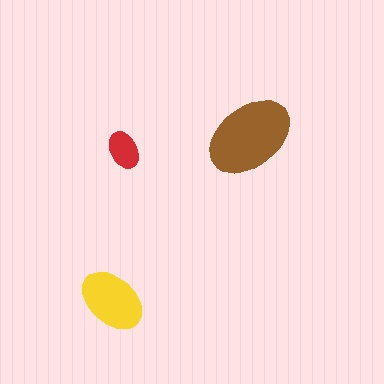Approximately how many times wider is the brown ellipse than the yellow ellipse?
About 1.5 times wider.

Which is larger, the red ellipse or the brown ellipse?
The brown one.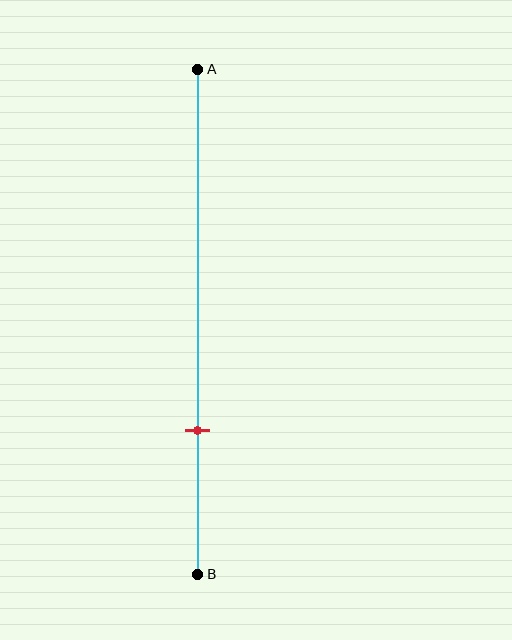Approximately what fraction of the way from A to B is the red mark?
The red mark is approximately 70% of the way from A to B.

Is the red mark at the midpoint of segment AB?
No, the mark is at about 70% from A, not at the 50% midpoint.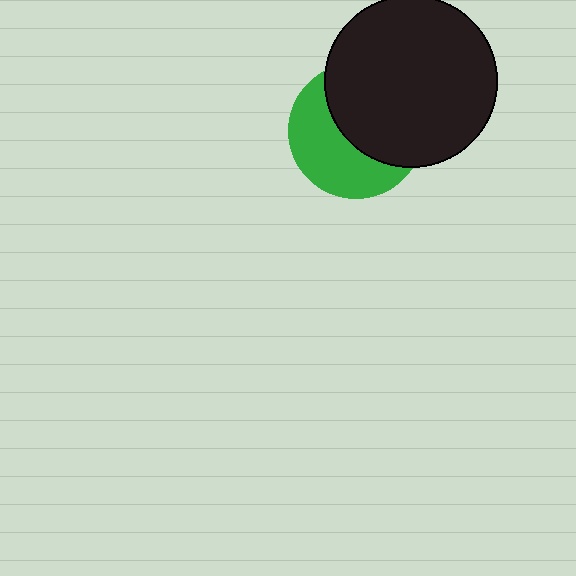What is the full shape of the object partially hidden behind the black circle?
The partially hidden object is a green circle.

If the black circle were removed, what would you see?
You would see the complete green circle.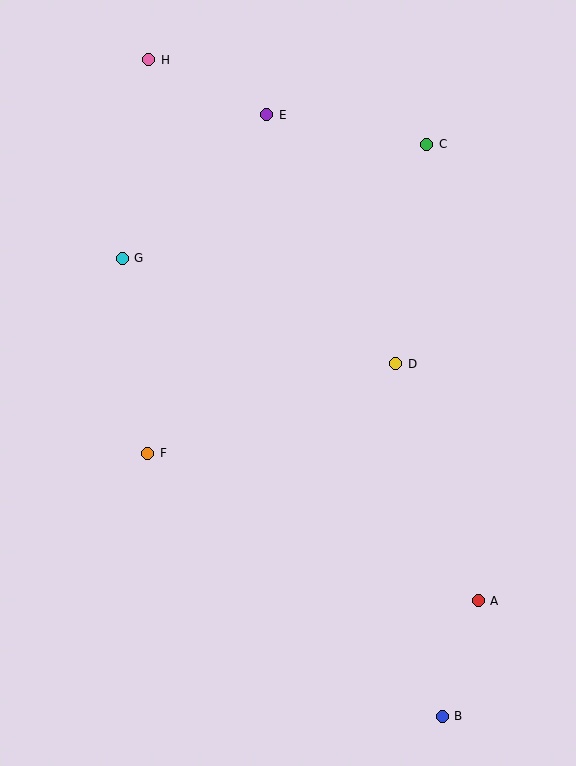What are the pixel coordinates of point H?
Point H is at (149, 60).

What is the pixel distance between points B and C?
The distance between B and C is 572 pixels.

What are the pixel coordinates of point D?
Point D is at (396, 364).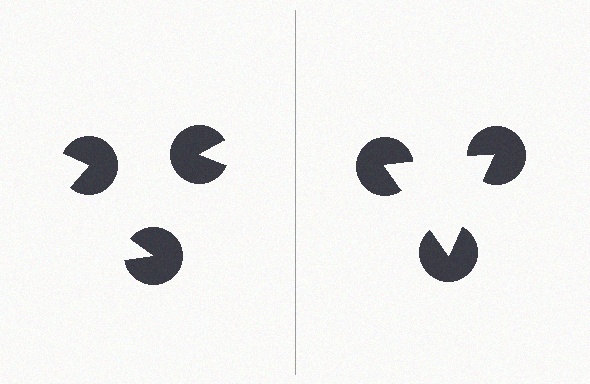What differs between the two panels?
The pac-man discs are positioned identically on both sides; only the wedge orientations differ. On the right they align to a triangle; on the left they are misaligned.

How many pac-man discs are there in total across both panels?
6 — 3 on each side.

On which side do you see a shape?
An illusory triangle appears on the right side. On the left side the wedge cuts are rotated, so no coherent shape forms.